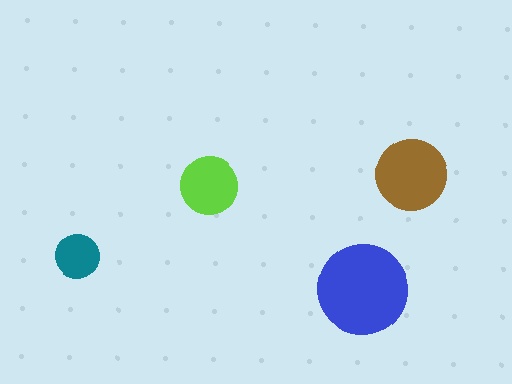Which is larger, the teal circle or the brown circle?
The brown one.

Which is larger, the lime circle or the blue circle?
The blue one.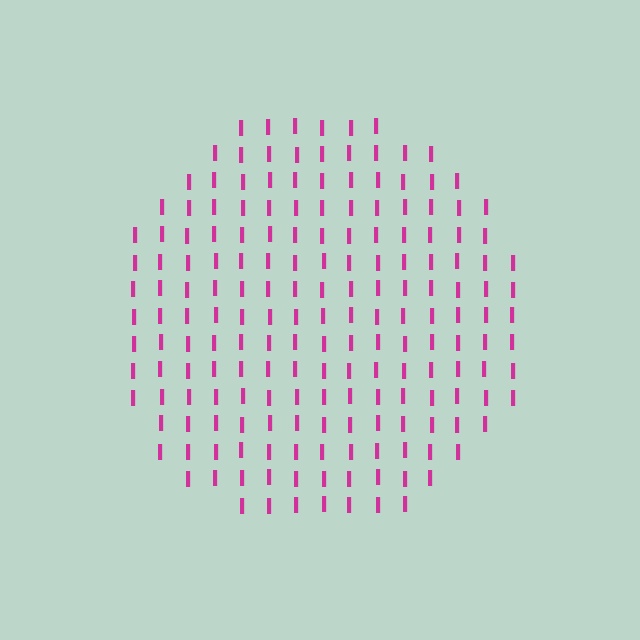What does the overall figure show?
The overall figure shows a circle.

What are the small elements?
The small elements are letter I's.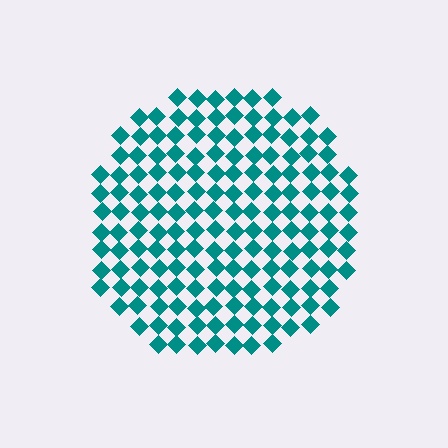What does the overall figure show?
The overall figure shows a circle.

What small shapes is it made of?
It is made of small diamonds.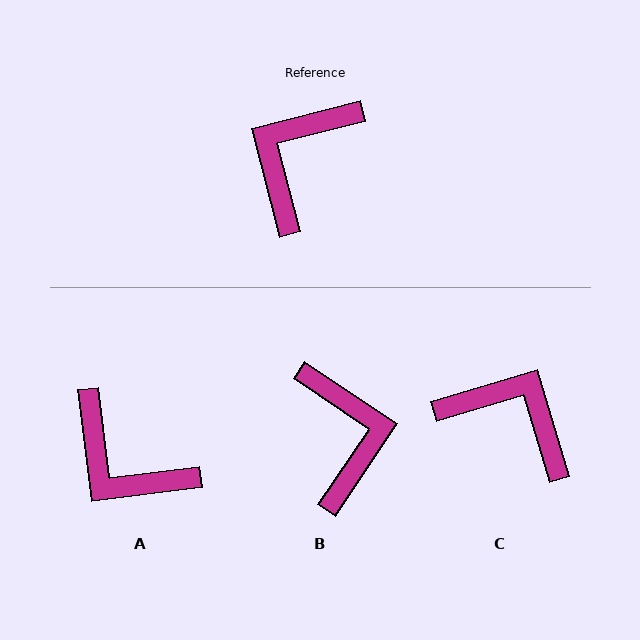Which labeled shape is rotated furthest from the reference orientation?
B, about 139 degrees away.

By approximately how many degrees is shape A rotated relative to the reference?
Approximately 82 degrees counter-clockwise.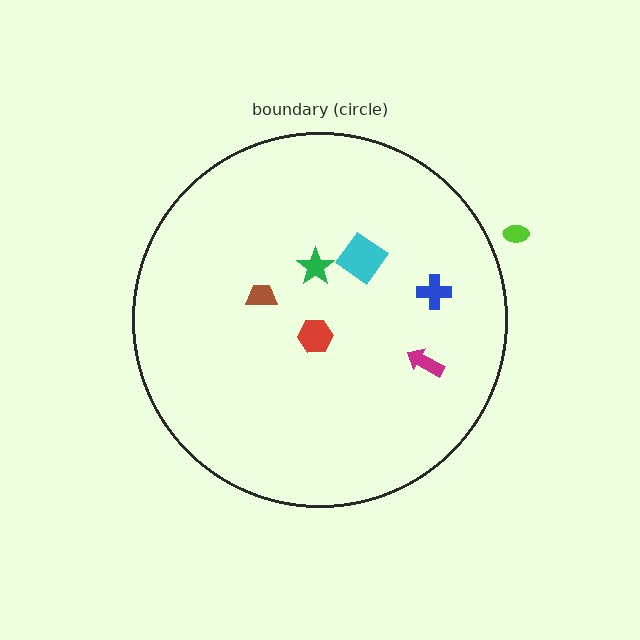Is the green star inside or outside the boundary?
Inside.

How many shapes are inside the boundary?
6 inside, 1 outside.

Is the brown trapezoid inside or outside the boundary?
Inside.